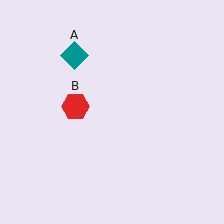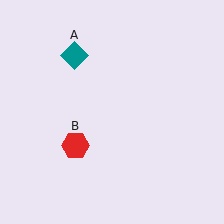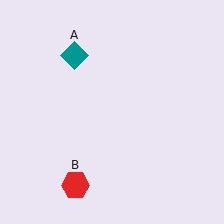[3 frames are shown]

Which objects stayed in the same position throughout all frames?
Teal diamond (object A) remained stationary.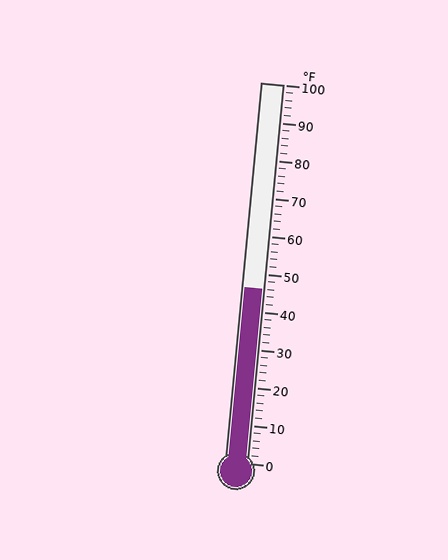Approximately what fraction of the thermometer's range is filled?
The thermometer is filled to approximately 45% of its range.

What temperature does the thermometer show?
The thermometer shows approximately 46°F.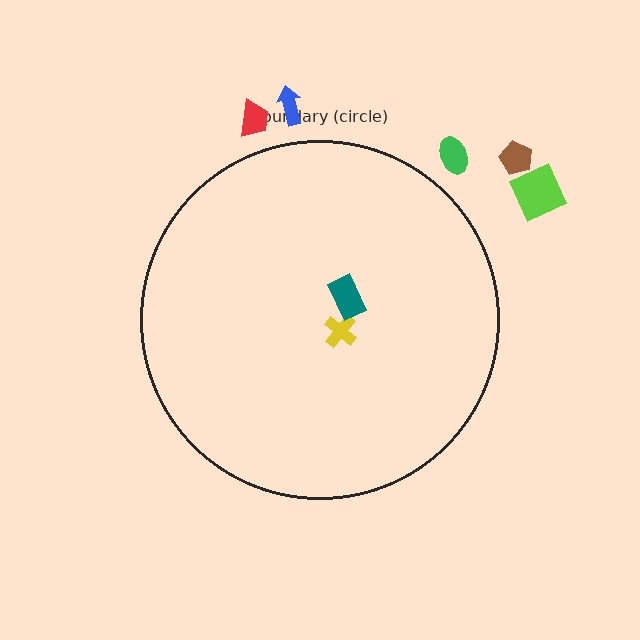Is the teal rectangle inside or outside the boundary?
Inside.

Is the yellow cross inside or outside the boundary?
Inside.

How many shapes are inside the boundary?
2 inside, 5 outside.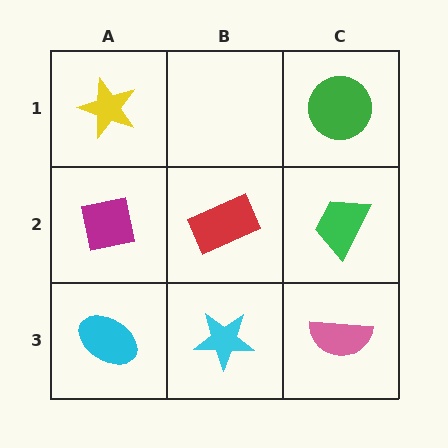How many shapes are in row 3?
3 shapes.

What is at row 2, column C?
A green trapezoid.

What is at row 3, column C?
A pink semicircle.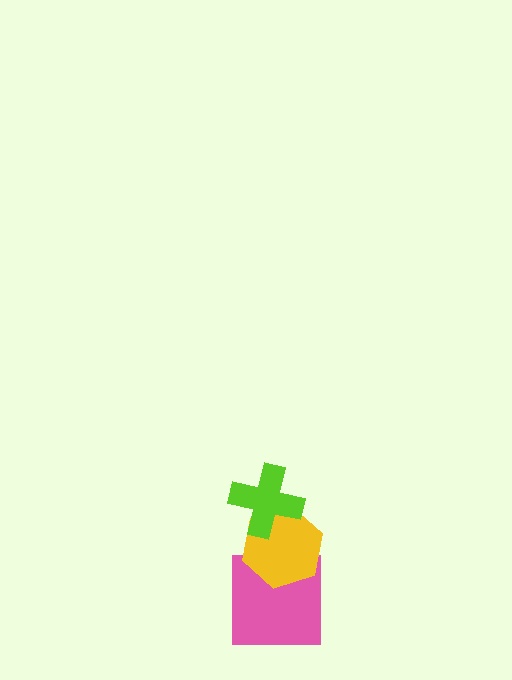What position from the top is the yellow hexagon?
The yellow hexagon is 2nd from the top.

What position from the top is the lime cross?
The lime cross is 1st from the top.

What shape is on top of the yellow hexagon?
The lime cross is on top of the yellow hexagon.